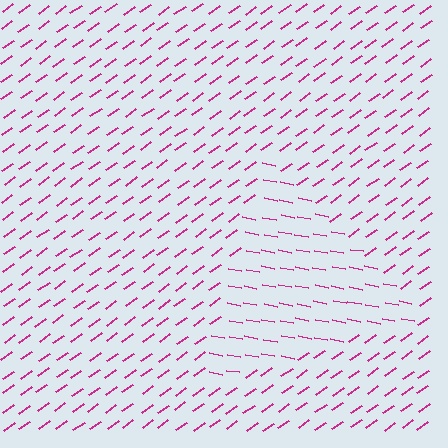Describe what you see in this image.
The image is filled with small magenta line segments. A triangle region in the image has lines oriented differently from the surrounding lines, creating a visible texture boundary.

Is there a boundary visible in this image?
Yes, there is a texture boundary formed by a change in line orientation.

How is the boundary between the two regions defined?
The boundary is defined purely by a change in line orientation (approximately 45 degrees difference). All lines are the same color and thickness.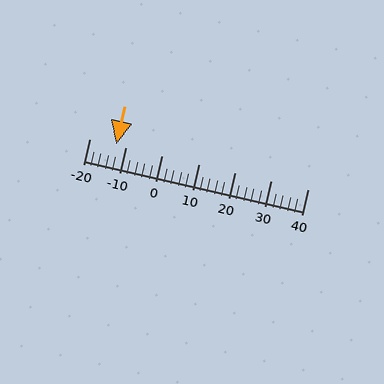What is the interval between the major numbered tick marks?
The major tick marks are spaced 10 units apart.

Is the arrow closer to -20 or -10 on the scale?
The arrow is closer to -10.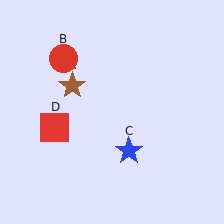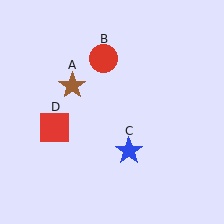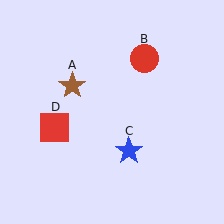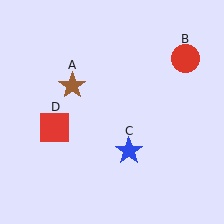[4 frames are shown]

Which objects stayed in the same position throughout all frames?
Brown star (object A) and blue star (object C) and red square (object D) remained stationary.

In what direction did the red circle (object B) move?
The red circle (object B) moved right.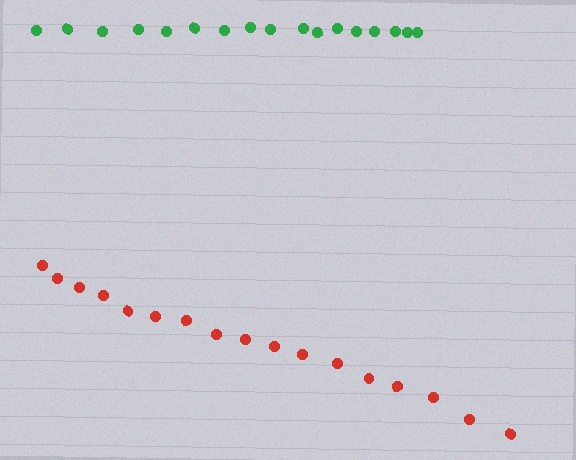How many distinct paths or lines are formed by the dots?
There are 2 distinct paths.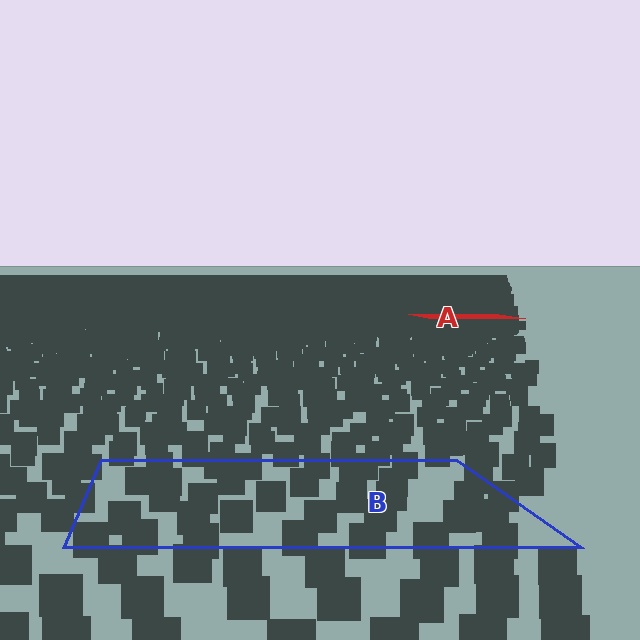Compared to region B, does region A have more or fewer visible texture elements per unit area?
Region A has more texture elements per unit area — they are packed more densely because it is farther away.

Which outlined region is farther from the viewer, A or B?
Region A is farther from the viewer — the texture elements inside it appear smaller and more densely packed.